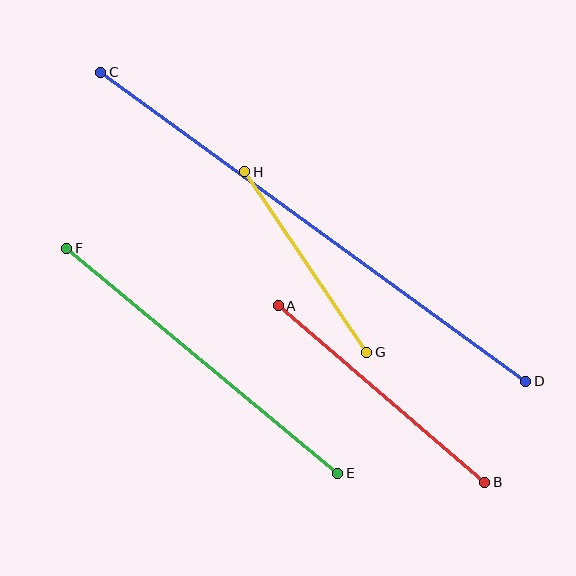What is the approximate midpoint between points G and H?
The midpoint is at approximately (306, 262) pixels.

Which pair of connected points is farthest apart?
Points C and D are farthest apart.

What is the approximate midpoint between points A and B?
The midpoint is at approximately (381, 394) pixels.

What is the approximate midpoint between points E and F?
The midpoint is at approximately (202, 361) pixels.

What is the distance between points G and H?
The distance is approximately 218 pixels.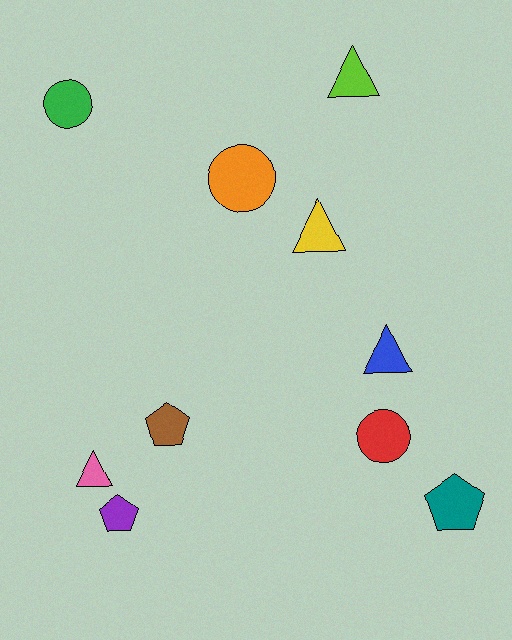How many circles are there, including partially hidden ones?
There are 3 circles.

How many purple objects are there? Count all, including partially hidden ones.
There is 1 purple object.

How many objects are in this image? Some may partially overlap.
There are 10 objects.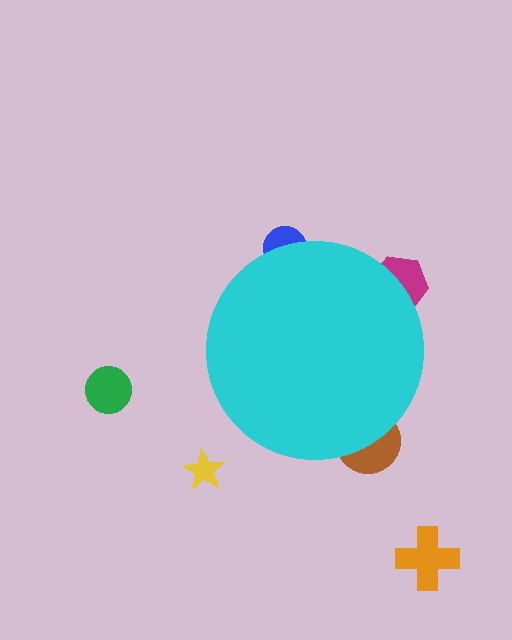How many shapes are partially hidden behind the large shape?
3 shapes are partially hidden.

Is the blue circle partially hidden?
Yes, the blue circle is partially hidden behind the cyan circle.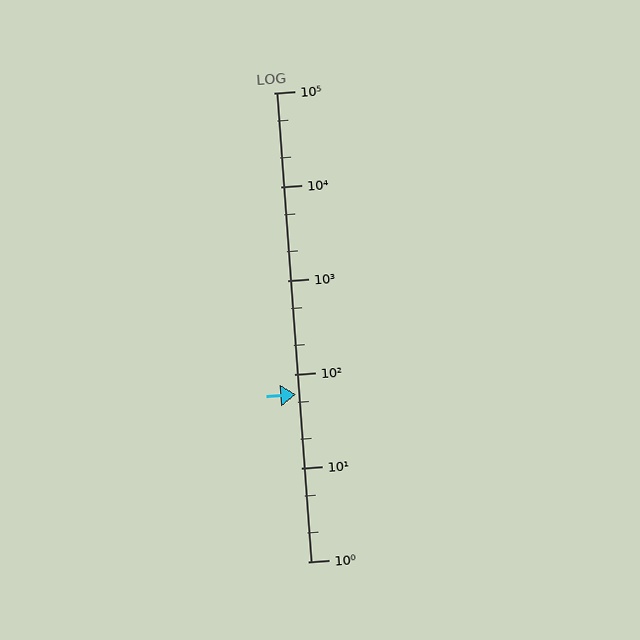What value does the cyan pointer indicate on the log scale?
The pointer indicates approximately 61.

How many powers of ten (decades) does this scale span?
The scale spans 5 decades, from 1 to 100000.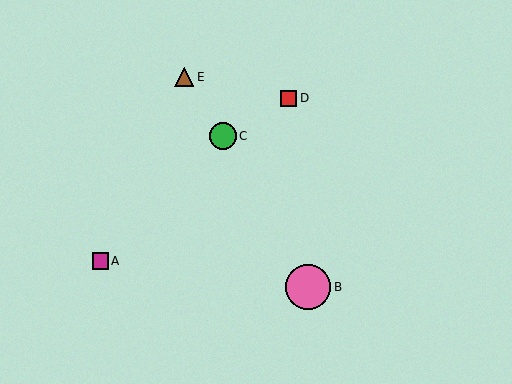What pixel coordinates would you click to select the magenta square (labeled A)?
Click at (100, 261) to select the magenta square A.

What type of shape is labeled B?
Shape B is a pink circle.